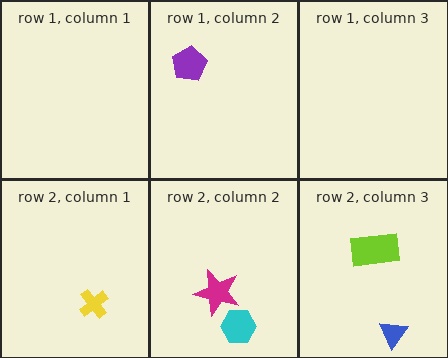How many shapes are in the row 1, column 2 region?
1.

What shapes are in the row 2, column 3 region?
The lime rectangle, the blue triangle.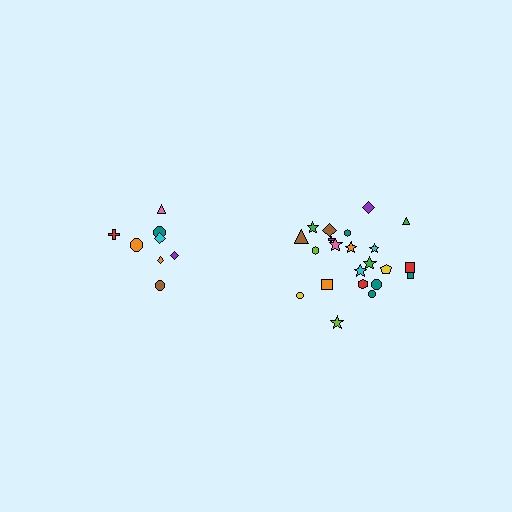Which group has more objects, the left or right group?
The right group.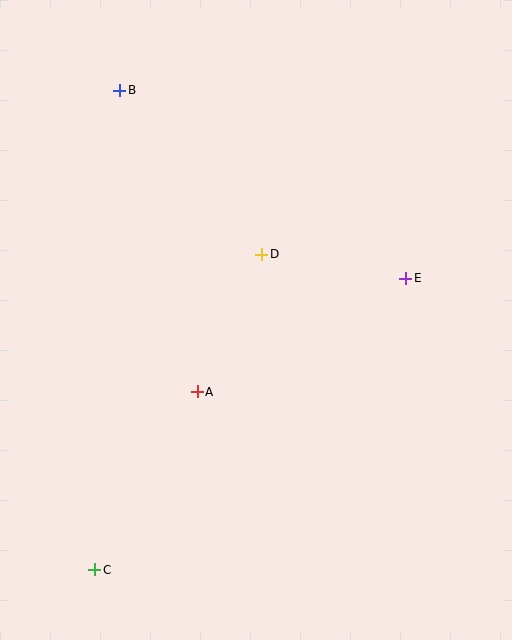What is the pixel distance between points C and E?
The distance between C and E is 426 pixels.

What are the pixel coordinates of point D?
Point D is at (262, 254).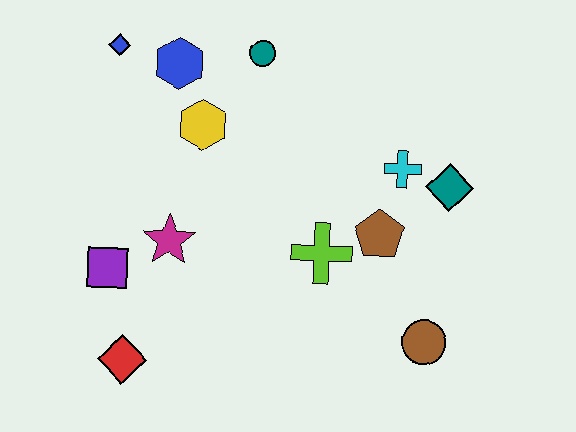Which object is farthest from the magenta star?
The teal diamond is farthest from the magenta star.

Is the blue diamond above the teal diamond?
Yes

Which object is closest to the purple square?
The magenta star is closest to the purple square.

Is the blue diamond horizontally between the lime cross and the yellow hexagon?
No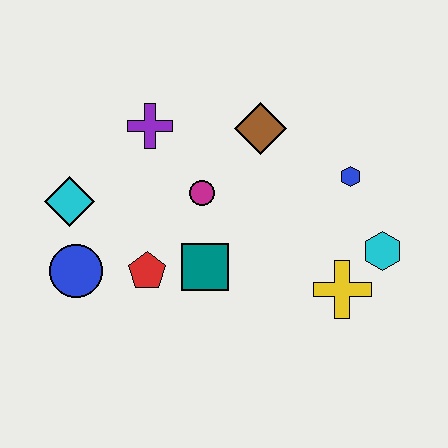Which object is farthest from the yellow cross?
The cyan diamond is farthest from the yellow cross.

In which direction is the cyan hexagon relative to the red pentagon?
The cyan hexagon is to the right of the red pentagon.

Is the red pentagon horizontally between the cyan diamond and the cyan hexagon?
Yes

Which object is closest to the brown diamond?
The magenta circle is closest to the brown diamond.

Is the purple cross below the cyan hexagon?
No